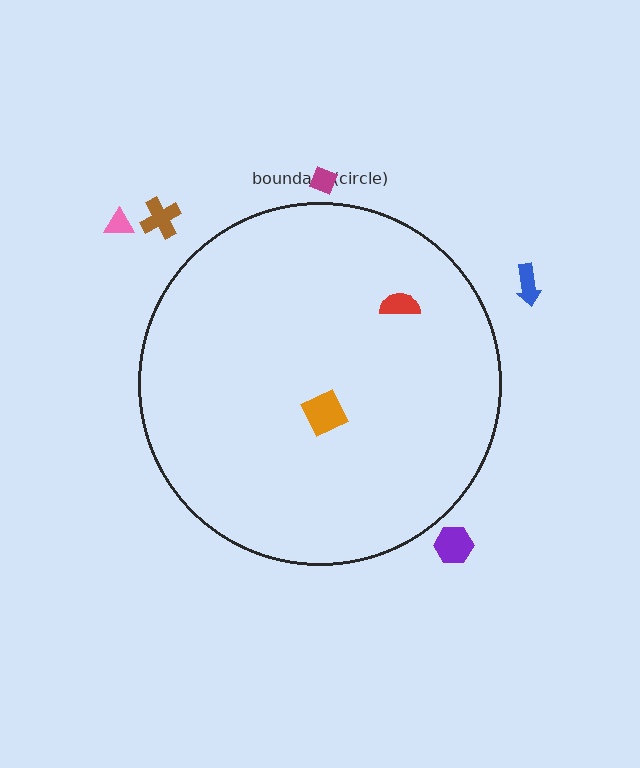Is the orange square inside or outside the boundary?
Inside.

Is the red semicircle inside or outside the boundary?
Inside.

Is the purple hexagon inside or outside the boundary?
Outside.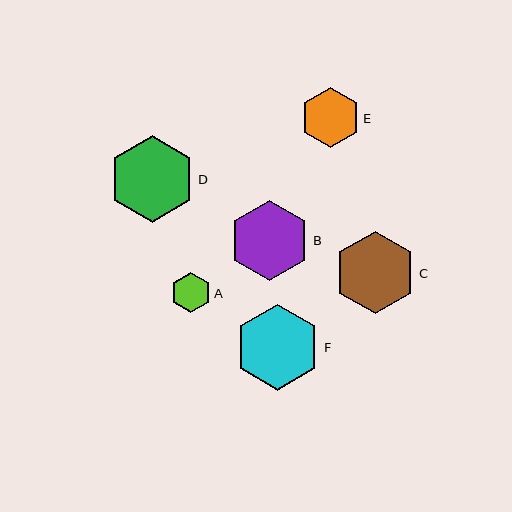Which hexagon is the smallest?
Hexagon A is the smallest with a size of approximately 40 pixels.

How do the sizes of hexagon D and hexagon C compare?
Hexagon D and hexagon C are approximately the same size.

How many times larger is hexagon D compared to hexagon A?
Hexagon D is approximately 2.1 times the size of hexagon A.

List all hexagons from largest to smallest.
From largest to smallest: D, F, C, B, E, A.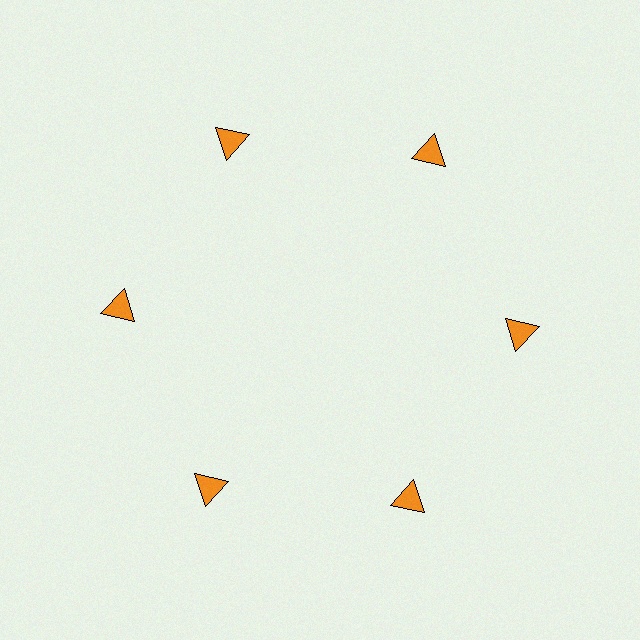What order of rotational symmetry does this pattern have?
This pattern has 6-fold rotational symmetry.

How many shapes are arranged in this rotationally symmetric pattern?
There are 6 shapes, arranged in 6 groups of 1.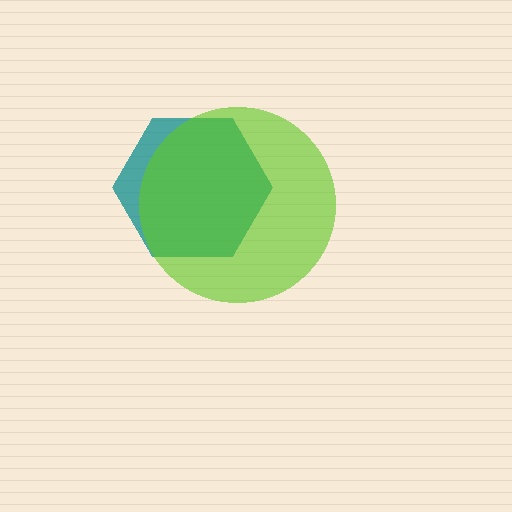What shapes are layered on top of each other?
The layered shapes are: a teal hexagon, a lime circle.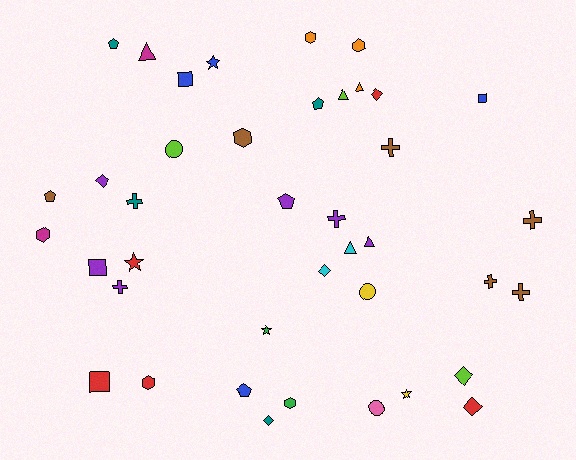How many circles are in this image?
There are 3 circles.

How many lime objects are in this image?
There are 3 lime objects.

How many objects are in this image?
There are 40 objects.